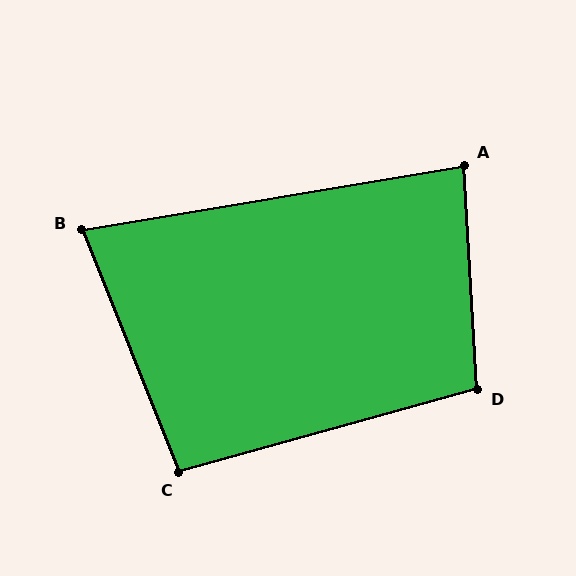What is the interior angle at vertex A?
Approximately 84 degrees (acute).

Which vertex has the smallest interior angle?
B, at approximately 78 degrees.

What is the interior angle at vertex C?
Approximately 96 degrees (obtuse).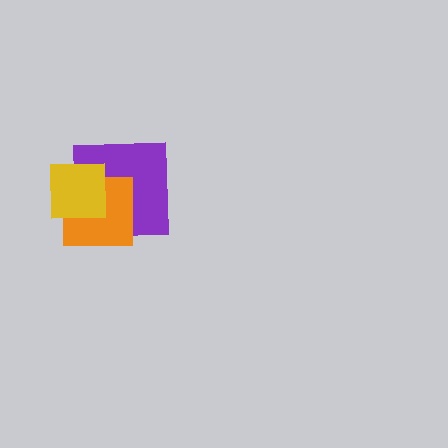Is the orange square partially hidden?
Yes, it is partially covered by another shape.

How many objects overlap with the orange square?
2 objects overlap with the orange square.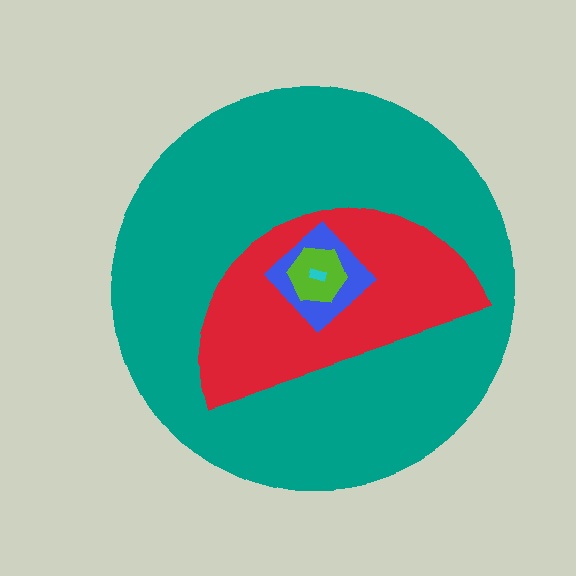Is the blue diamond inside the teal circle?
Yes.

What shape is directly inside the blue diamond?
The lime hexagon.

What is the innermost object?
The cyan rectangle.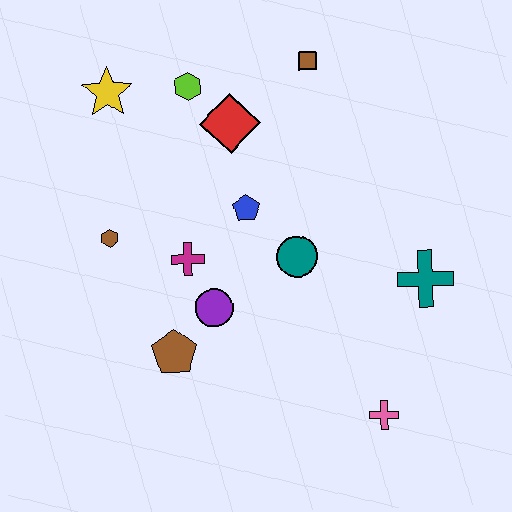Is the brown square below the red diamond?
No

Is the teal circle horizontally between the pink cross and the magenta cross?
Yes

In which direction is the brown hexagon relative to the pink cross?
The brown hexagon is to the left of the pink cross.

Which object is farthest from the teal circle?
The yellow star is farthest from the teal circle.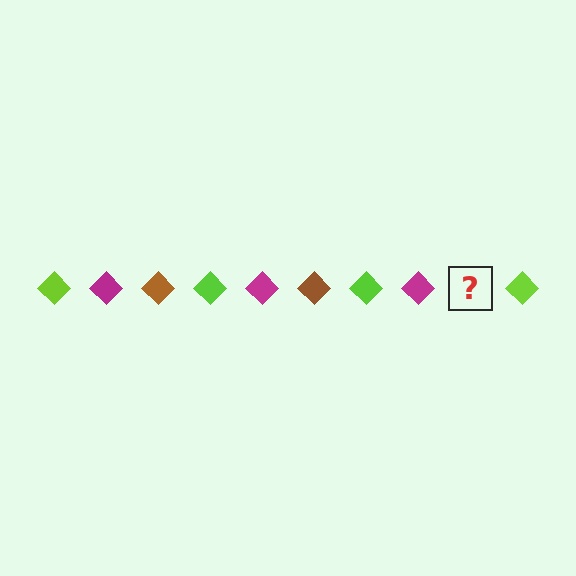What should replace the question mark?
The question mark should be replaced with a brown diamond.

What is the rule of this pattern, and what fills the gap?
The rule is that the pattern cycles through lime, magenta, brown diamonds. The gap should be filled with a brown diamond.